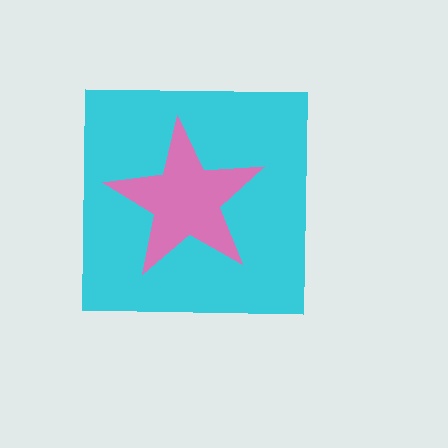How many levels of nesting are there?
2.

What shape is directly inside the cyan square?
The pink star.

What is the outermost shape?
The cyan square.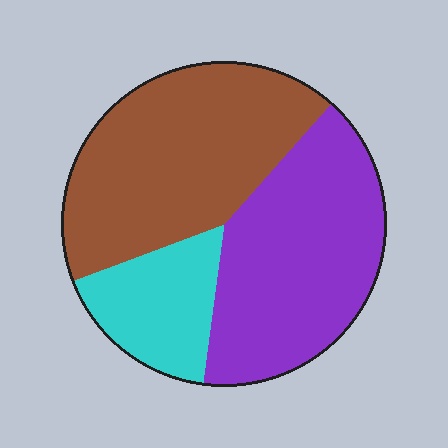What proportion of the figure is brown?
Brown takes up about two fifths (2/5) of the figure.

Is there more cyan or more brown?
Brown.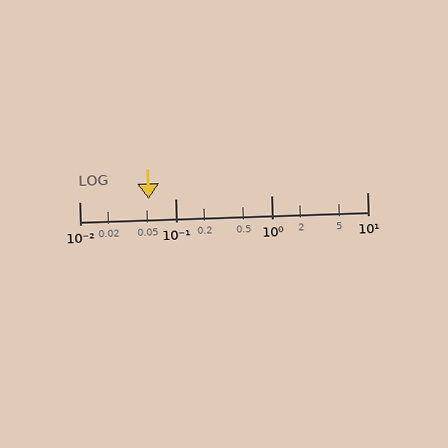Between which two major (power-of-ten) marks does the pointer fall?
The pointer is between 0.01 and 0.1.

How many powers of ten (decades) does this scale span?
The scale spans 3 decades, from 0.01 to 10.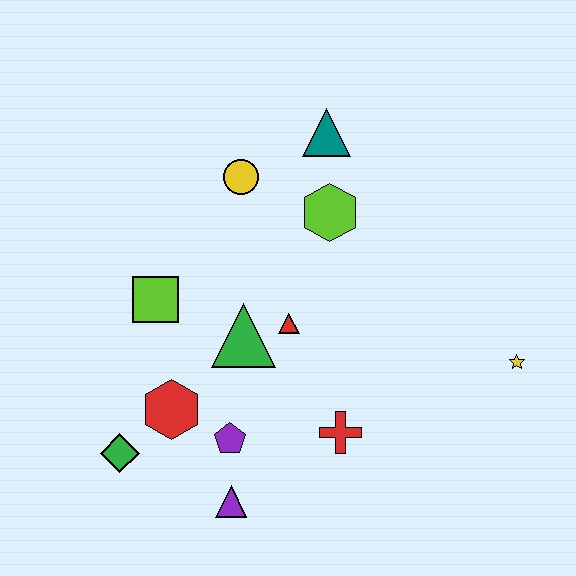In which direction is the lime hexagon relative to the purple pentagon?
The lime hexagon is above the purple pentagon.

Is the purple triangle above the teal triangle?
No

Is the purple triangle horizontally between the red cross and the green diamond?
Yes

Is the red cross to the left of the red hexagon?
No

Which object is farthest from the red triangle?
The yellow star is farthest from the red triangle.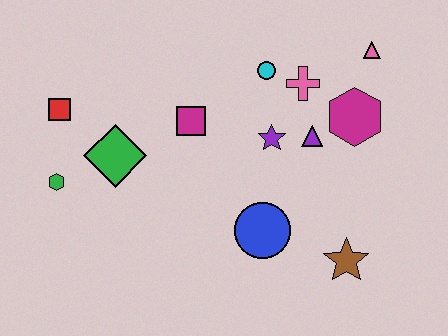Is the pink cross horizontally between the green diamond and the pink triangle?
Yes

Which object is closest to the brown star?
The blue circle is closest to the brown star.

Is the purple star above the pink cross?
No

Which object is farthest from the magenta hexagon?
The green hexagon is farthest from the magenta hexagon.